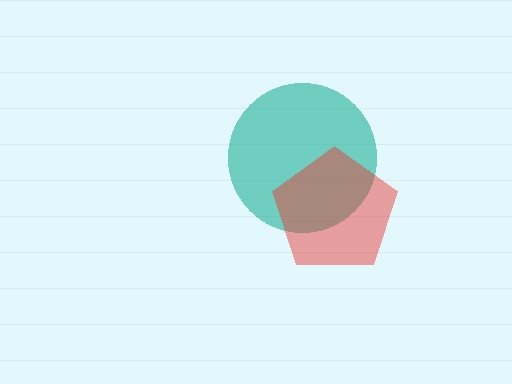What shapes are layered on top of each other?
The layered shapes are: a teal circle, a red pentagon.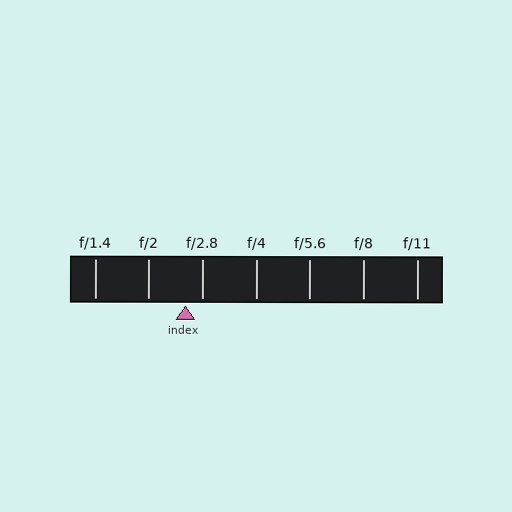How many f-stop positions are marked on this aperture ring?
There are 7 f-stop positions marked.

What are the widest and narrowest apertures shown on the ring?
The widest aperture shown is f/1.4 and the narrowest is f/11.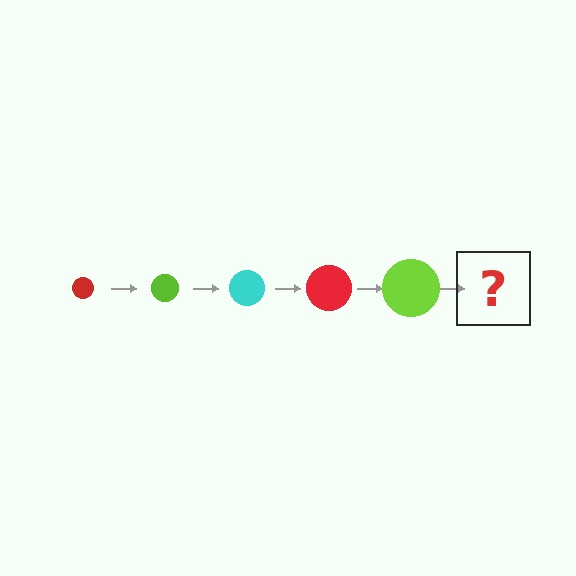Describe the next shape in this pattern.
It should be a cyan circle, larger than the previous one.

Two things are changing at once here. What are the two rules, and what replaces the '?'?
The two rules are that the circle grows larger each step and the color cycles through red, lime, and cyan. The '?' should be a cyan circle, larger than the previous one.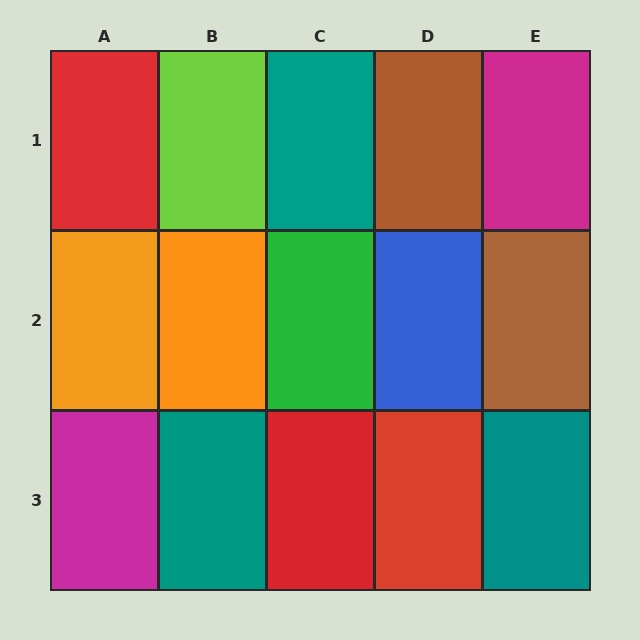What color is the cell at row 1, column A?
Red.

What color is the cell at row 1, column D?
Brown.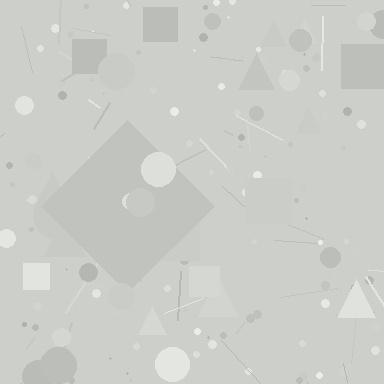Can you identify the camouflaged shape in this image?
The camouflaged shape is a diamond.